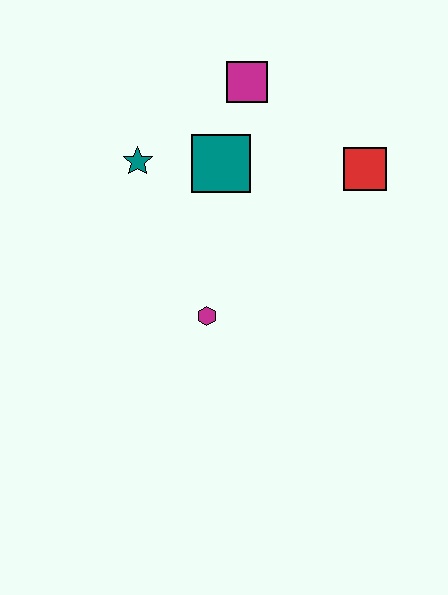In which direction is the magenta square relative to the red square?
The magenta square is to the left of the red square.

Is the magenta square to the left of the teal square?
No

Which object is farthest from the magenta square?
The magenta hexagon is farthest from the magenta square.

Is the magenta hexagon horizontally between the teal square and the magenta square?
No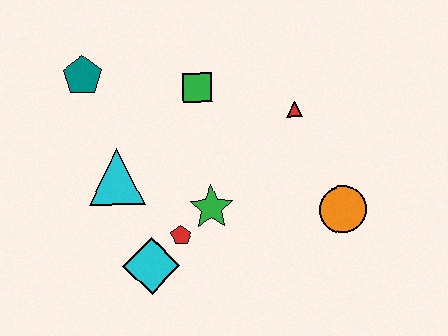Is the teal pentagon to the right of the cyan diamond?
No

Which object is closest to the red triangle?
The green square is closest to the red triangle.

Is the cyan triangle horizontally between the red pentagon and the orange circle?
No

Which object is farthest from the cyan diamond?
The red triangle is farthest from the cyan diamond.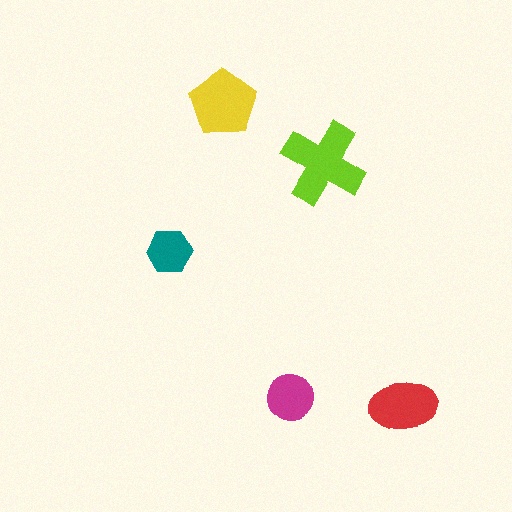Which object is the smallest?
The teal hexagon.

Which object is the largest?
The lime cross.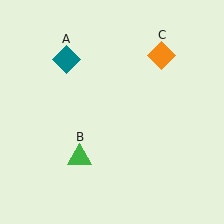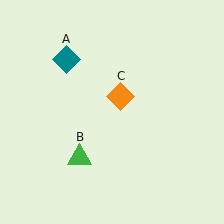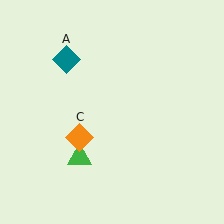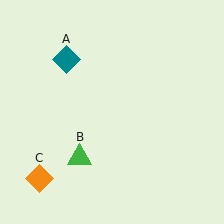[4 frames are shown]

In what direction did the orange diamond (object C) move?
The orange diamond (object C) moved down and to the left.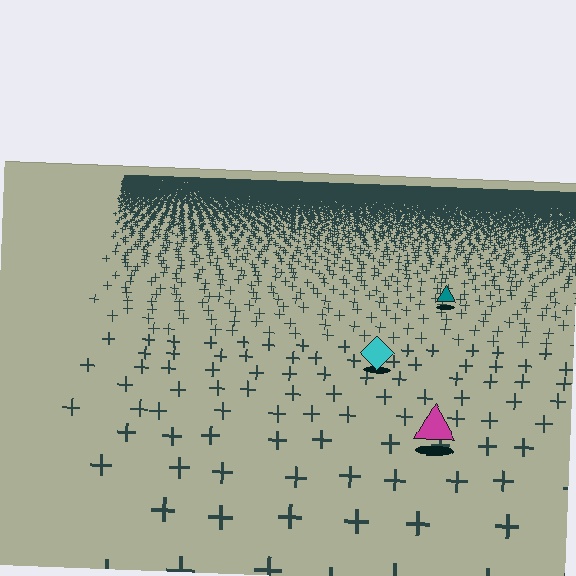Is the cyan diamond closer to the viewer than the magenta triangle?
No. The magenta triangle is closer — you can tell from the texture gradient: the ground texture is coarser near it.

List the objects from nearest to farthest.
From nearest to farthest: the magenta triangle, the cyan diamond, the teal triangle.